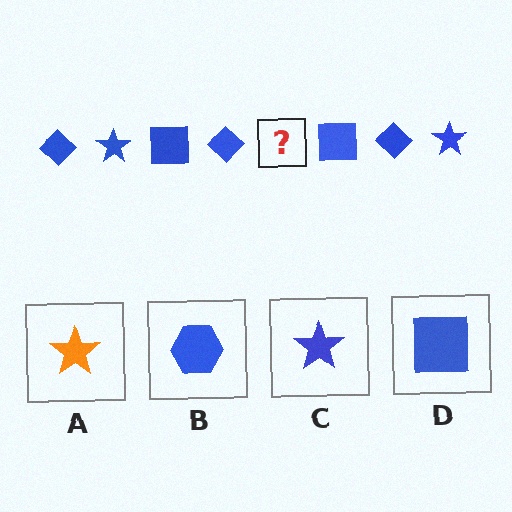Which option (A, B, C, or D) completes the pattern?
C.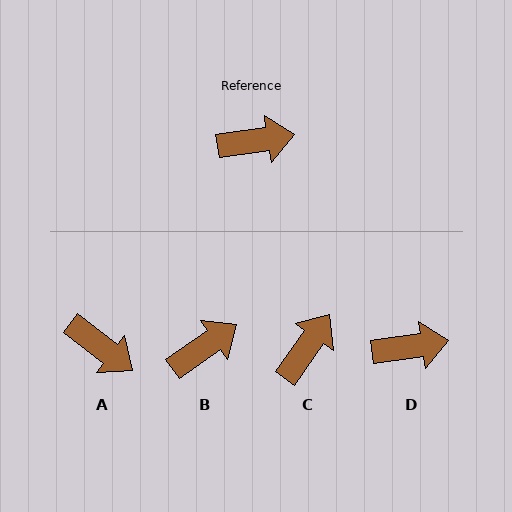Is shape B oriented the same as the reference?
No, it is off by about 26 degrees.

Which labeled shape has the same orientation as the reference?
D.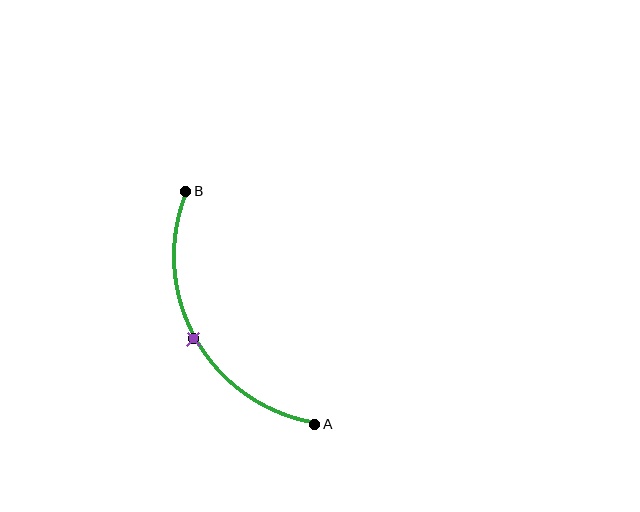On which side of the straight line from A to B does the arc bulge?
The arc bulges to the left of the straight line connecting A and B.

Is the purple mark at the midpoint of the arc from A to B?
Yes. The purple mark lies on the arc at equal arc-length from both A and B — it is the arc midpoint.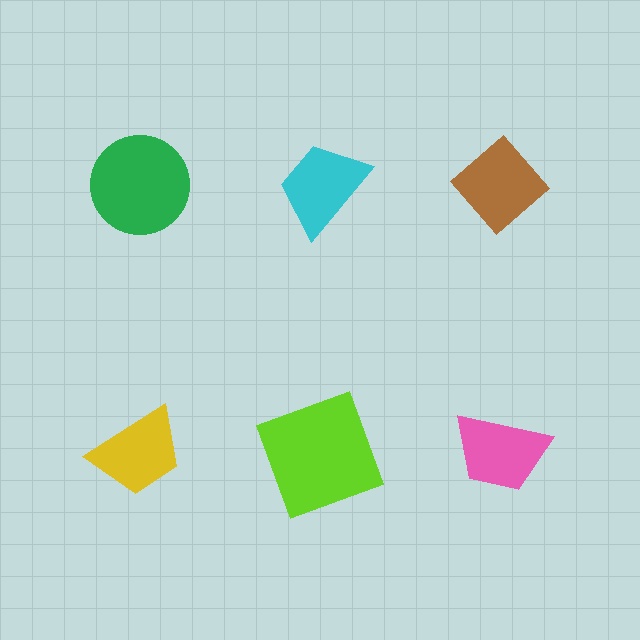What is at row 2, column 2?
A lime square.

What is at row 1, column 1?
A green circle.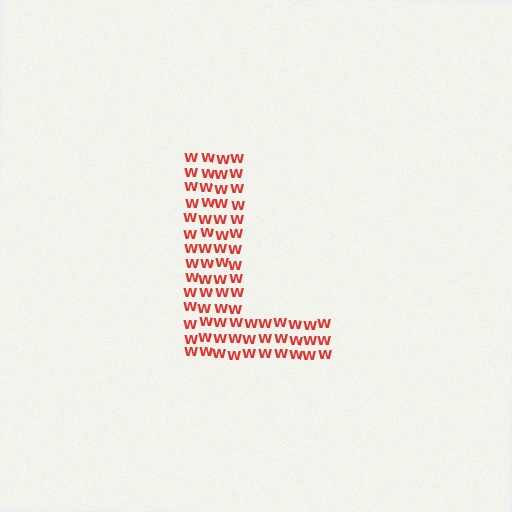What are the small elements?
The small elements are letter W's.